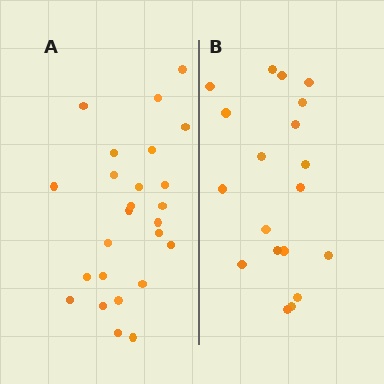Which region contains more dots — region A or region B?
Region A (the left region) has more dots.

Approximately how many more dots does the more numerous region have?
Region A has about 6 more dots than region B.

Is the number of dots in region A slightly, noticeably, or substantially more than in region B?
Region A has noticeably more, but not dramatically so. The ratio is roughly 1.3 to 1.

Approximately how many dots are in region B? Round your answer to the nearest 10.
About 20 dots. (The exact count is 19, which rounds to 20.)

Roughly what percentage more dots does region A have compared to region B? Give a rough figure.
About 30% more.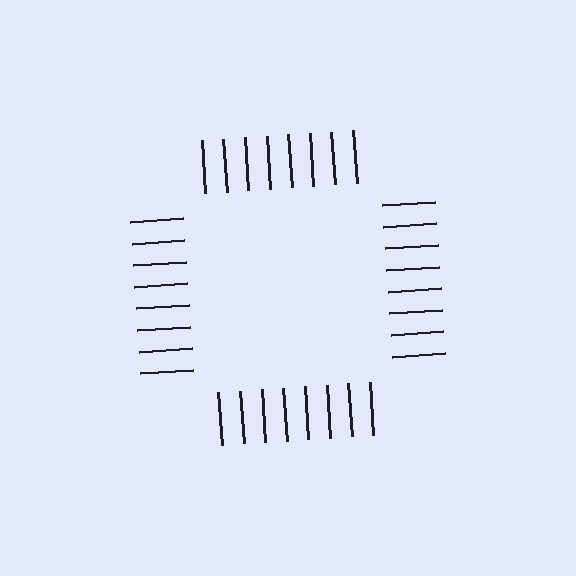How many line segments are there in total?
32 — 8 along each of the 4 edges.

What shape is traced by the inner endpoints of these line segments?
An illusory square — the line segments terminate on its edges but no continuous stroke is drawn.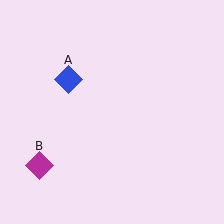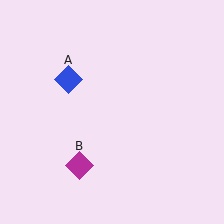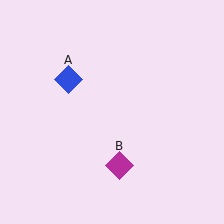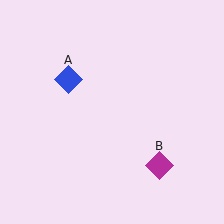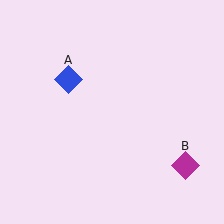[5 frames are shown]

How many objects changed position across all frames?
1 object changed position: magenta diamond (object B).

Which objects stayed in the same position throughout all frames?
Blue diamond (object A) remained stationary.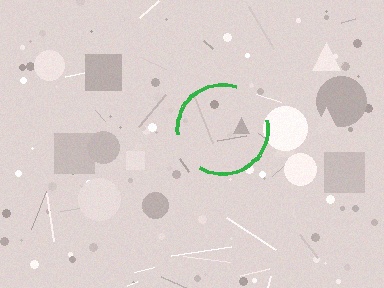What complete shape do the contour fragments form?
The contour fragments form a circle.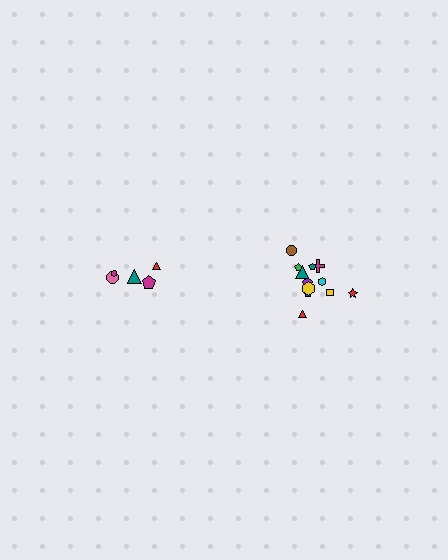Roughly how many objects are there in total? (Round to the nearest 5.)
Roughly 15 objects in total.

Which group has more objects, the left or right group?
The right group.